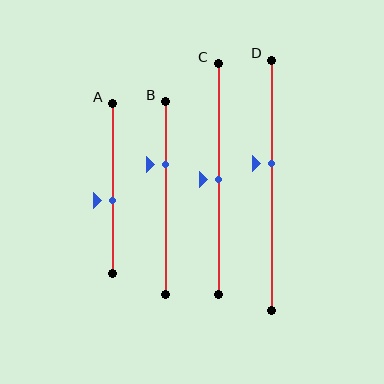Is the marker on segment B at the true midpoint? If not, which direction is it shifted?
No, the marker on segment B is shifted upward by about 17% of the segment length.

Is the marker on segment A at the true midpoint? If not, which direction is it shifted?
No, the marker on segment A is shifted downward by about 7% of the segment length.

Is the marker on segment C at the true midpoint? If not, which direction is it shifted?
Yes, the marker on segment C is at the true midpoint.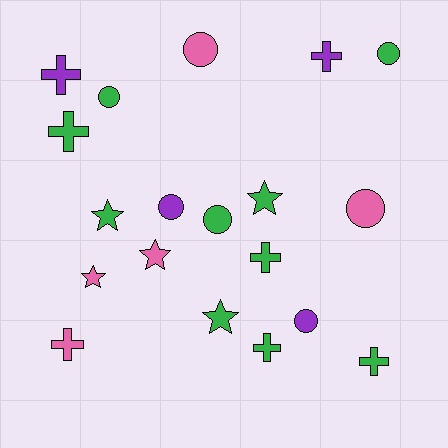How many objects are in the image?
There are 19 objects.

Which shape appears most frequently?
Circle, with 7 objects.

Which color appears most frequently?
Green, with 10 objects.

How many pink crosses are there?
There is 1 pink cross.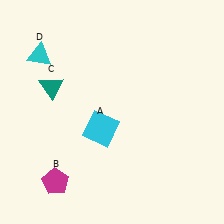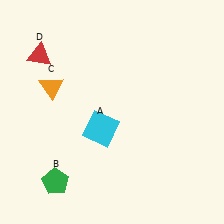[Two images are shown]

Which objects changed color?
B changed from magenta to green. C changed from teal to orange. D changed from cyan to red.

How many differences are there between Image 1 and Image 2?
There are 3 differences between the two images.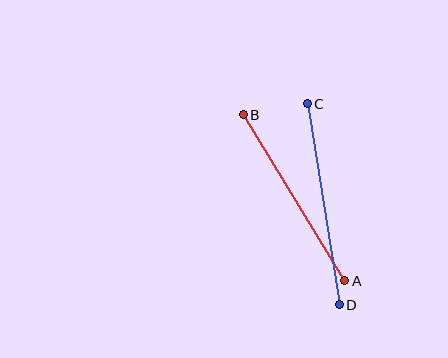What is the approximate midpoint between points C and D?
The midpoint is at approximately (323, 204) pixels.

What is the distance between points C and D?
The distance is approximately 204 pixels.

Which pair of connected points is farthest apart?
Points C and D are farthest apart.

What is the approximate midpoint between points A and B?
The midpoint is at approximately (294, 198) pixels.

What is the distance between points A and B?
The distance is approximately 195 pixels.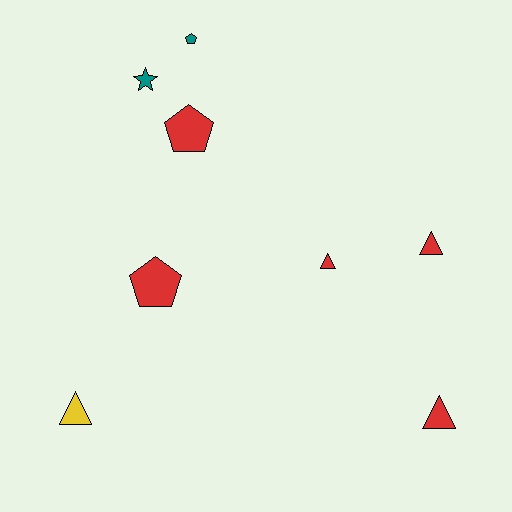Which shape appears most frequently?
Triangle, with 4 objects.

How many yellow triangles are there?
There is 1 yellow triangle.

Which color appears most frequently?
Red, with 5 objects.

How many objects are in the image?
There are 8 objects.